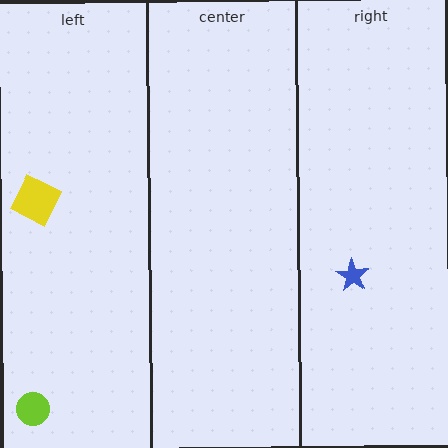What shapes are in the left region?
The lime circle, the yellow square.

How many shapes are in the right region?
1.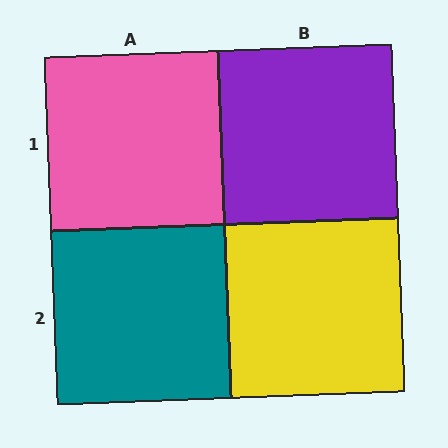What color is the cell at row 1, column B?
Purple.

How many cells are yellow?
1 cell is yellow.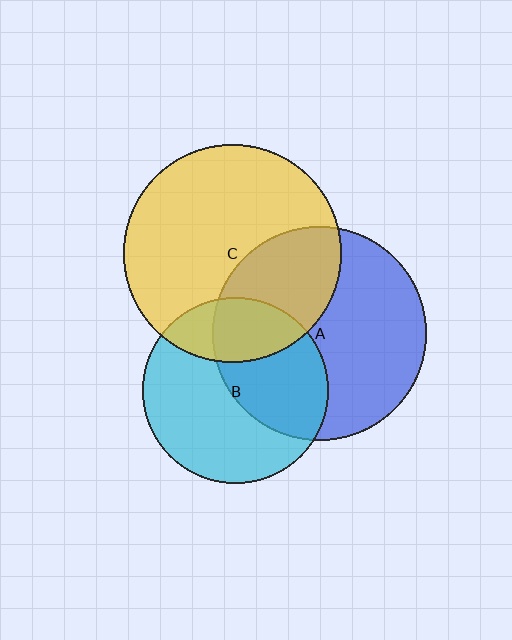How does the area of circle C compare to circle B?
Approximately 1.4 times.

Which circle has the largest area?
Circle C (yellow).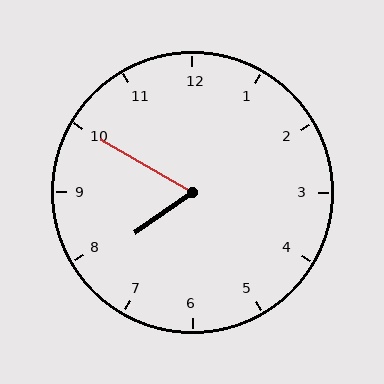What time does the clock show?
7:50.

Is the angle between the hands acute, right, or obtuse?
It is acute.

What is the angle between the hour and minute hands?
Approximately 65 degrees.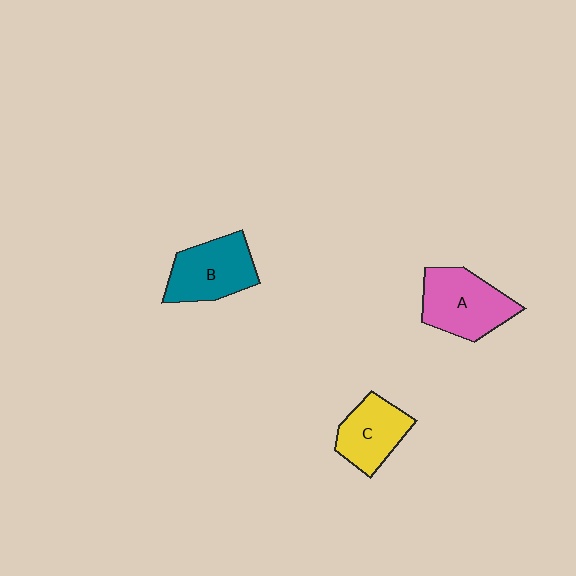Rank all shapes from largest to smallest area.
From largest to smallest: A (pink), B (teal), C (yellow).